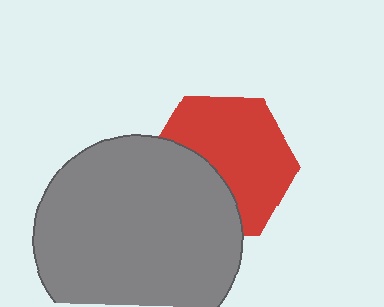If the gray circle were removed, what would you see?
You would see the complete red hexagon.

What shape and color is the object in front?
The object in front is a gray circle.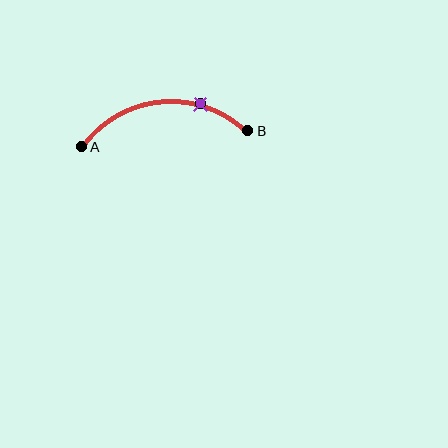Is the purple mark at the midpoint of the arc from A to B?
No. The purple mark lies on the arc but is closer to endpoint B. The arc midpoint would be at the point on the curve equidistant along the arc from both A and B.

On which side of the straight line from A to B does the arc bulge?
The arc bulges above the straight line connecting A and B.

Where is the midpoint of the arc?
The arc midpoint is the point on the curve farthest from the straight line joining A and B. It sits above that line.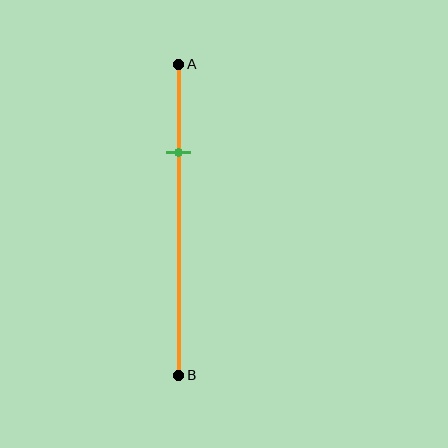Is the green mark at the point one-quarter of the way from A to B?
No, the mark is at about 30% from A, not at the 25% one-quarter point.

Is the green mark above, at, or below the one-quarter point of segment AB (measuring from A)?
The green mark is below the one-quarter point of segment AB.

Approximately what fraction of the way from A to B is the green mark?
The green mark is approximately 30% of the way from A to B.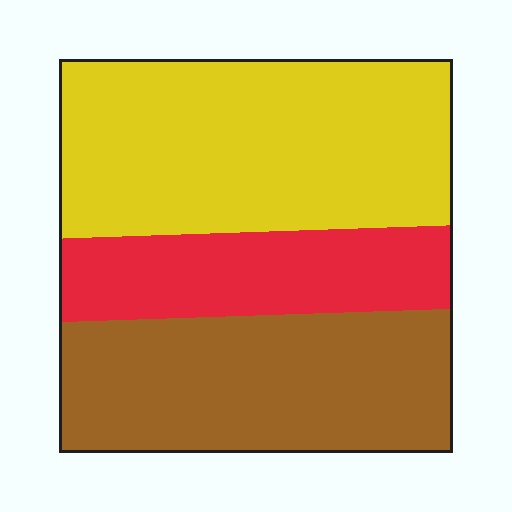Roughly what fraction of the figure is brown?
Brown covers roughly 35% of the figure.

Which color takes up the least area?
Red, at roughly 20%.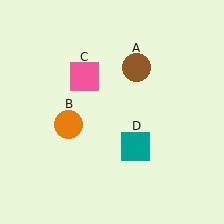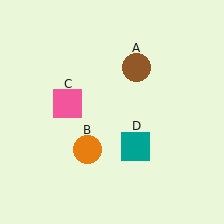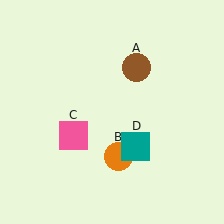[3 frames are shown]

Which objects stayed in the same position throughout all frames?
Brown circle (object A) and teal square (object D) remained stationary.